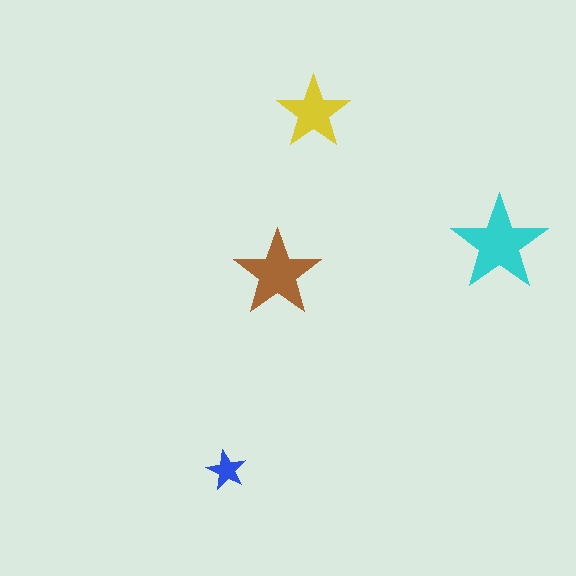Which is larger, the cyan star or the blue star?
The cyan one.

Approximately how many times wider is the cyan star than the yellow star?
About 1.5 times wider.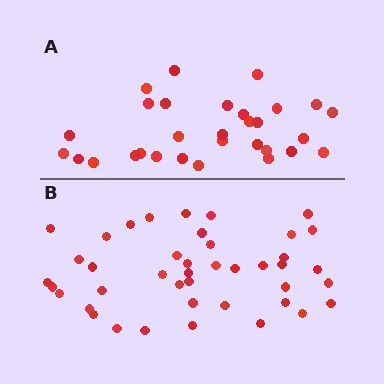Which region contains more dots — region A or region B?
Region B (the bottom region) has more dots.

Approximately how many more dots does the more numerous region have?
Region B has roughly 12 or so more dots than region A.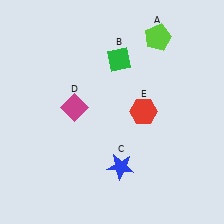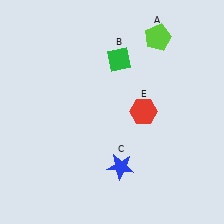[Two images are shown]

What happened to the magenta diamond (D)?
The magenta diamond (D) was removed in Image 2. It was in the top-left area of Image 1.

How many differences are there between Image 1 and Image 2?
There is 1 difference between the two images.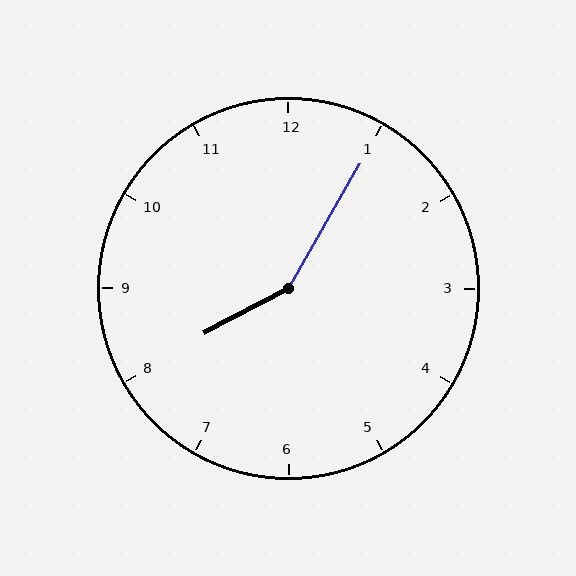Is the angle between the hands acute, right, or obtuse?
It is obtuse.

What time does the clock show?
8:05.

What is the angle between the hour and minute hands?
Approximately 148 degrees.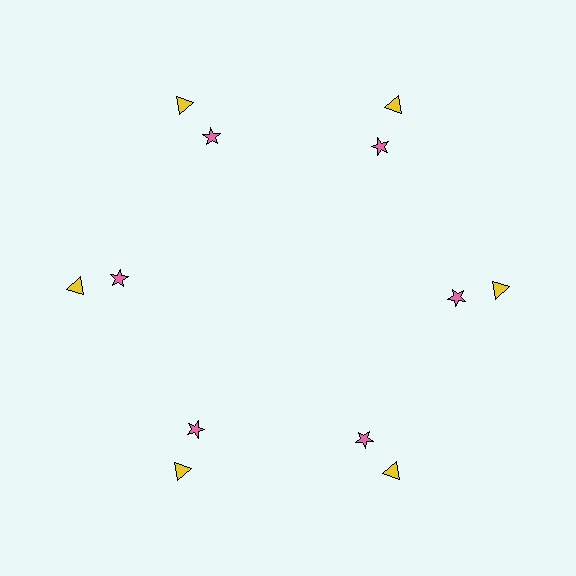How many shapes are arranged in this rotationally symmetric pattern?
There are 12 shapes, arranged in 6 groups of 2.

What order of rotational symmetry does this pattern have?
This pattern has 6-fold rotational symmetry.